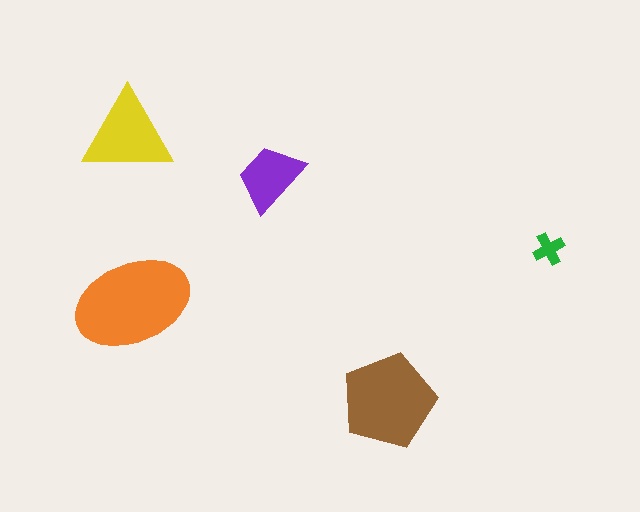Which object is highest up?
The yellow triangle is topmost.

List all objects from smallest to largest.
The green cross, the purple trapezoid, the yellow triangle, the brown pentagon, the orange ellipse.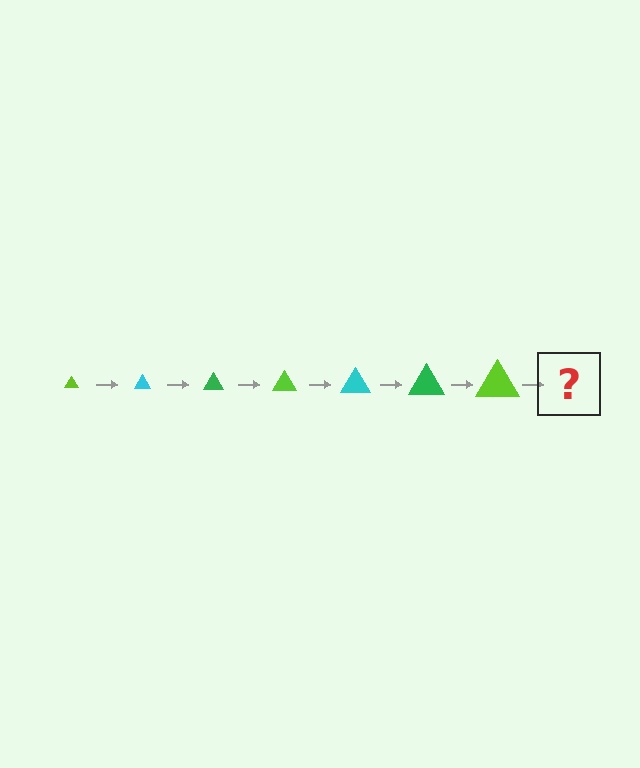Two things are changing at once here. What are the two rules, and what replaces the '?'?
The two rules are that the triangle grows larger each step and the color cycles through lime, cyan, and green. The '?' should be a cyan triangle, larger than the previous one.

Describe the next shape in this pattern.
It should be a cyan triangle, larger than the previous one.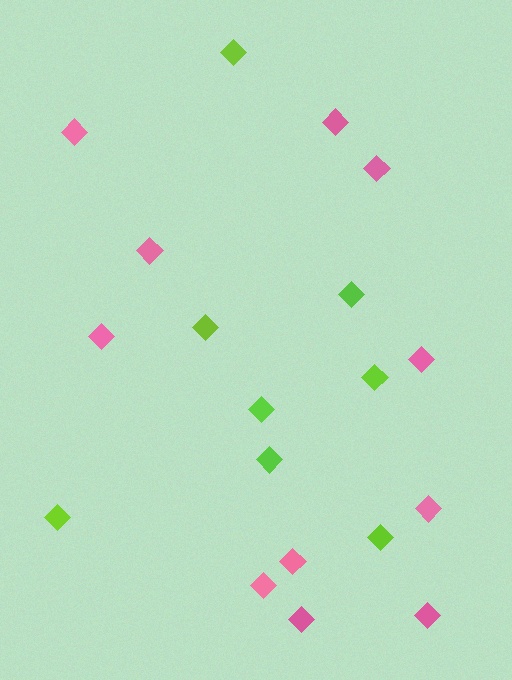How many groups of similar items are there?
There are 2 groups: one group of lime diamonds (8) and one group of pink diamonds (11).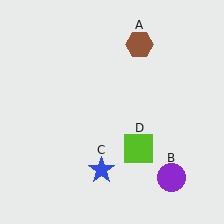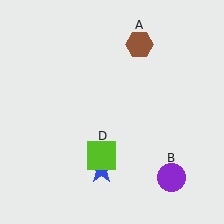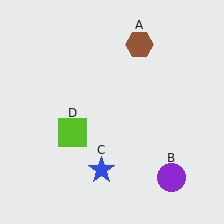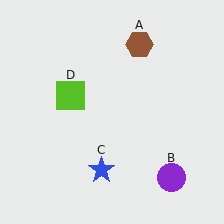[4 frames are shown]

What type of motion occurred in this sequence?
The lime square (object D) rotated clockwise around the center of the scene.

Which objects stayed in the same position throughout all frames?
Brown hexagon (object A) and purple circle (object B) and blue star (object C) remained stationary.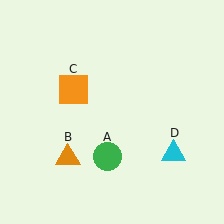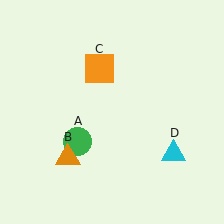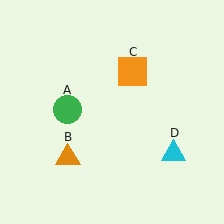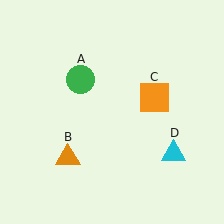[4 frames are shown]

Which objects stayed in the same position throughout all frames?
Orange triangle (object B) and cyan triangle (object D) remained stationary.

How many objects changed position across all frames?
2 objects changed position: green circle (object A), orange square (object C).